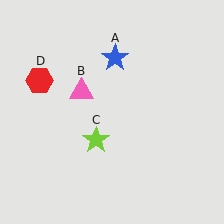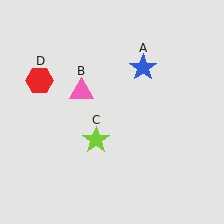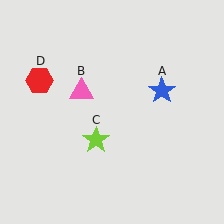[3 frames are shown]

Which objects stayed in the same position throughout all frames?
Pink triangle (object B) and lime star (object C) and red hexagon (object D) remained stationary.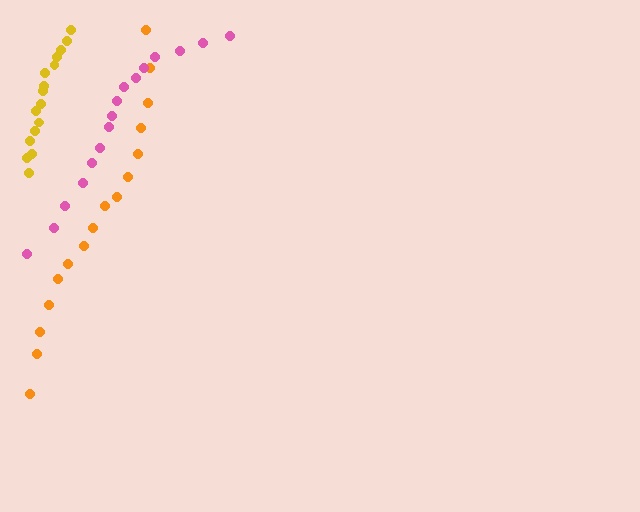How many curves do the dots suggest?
There are 3 distinct paths.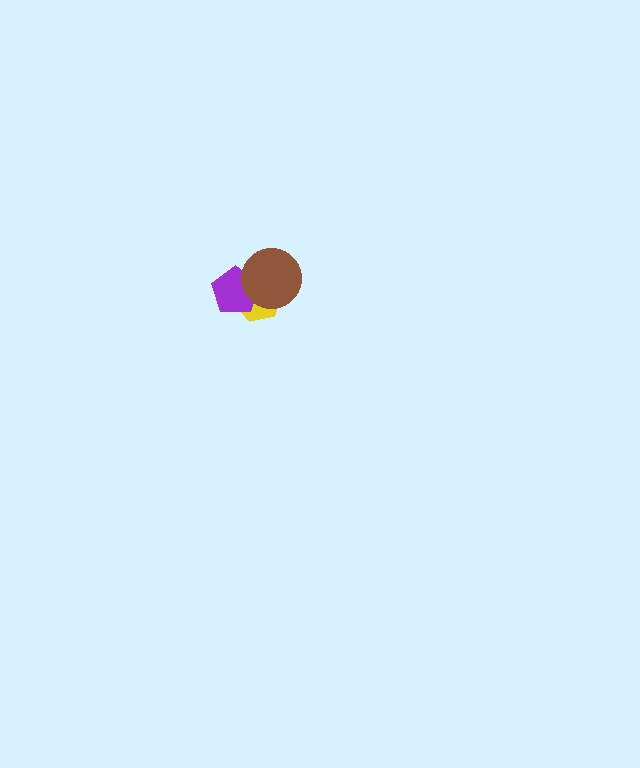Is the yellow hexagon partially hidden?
Yes, it is partially covered by another shape.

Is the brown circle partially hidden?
No, no other shape covers it.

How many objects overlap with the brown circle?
2 objects overlap with the brown circle.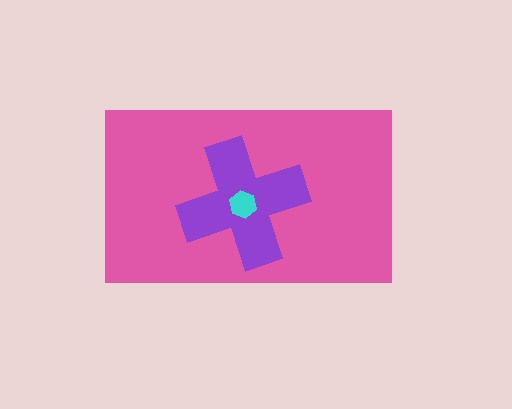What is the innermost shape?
The cyan hexagon.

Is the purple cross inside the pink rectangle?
Yes.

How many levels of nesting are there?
3.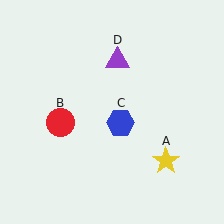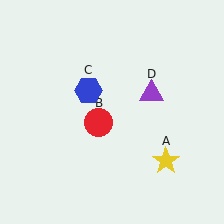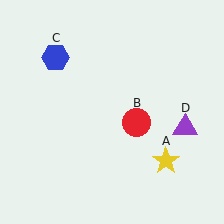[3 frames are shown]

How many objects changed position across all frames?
3 objects changed position: red circle (object B), blue hexagon (object C), purple triangle (object D).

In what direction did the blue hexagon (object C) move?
The blue hexagon (object C) moved up and to the left.